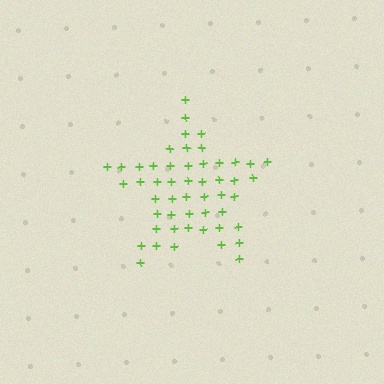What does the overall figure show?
The overall figure shows a star.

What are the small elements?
The small elements are plus signs.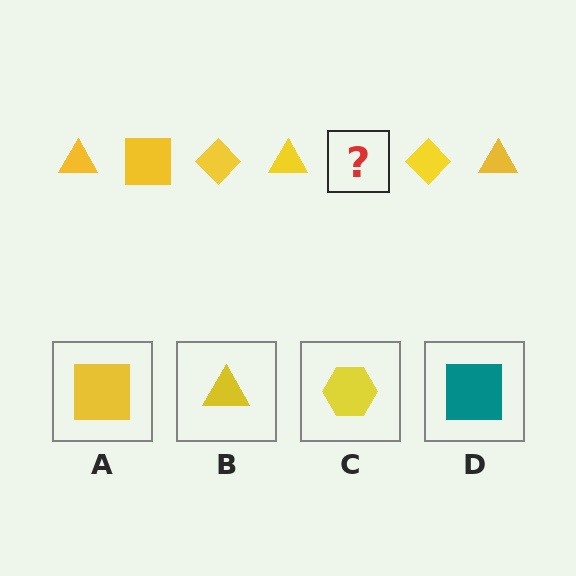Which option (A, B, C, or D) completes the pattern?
A.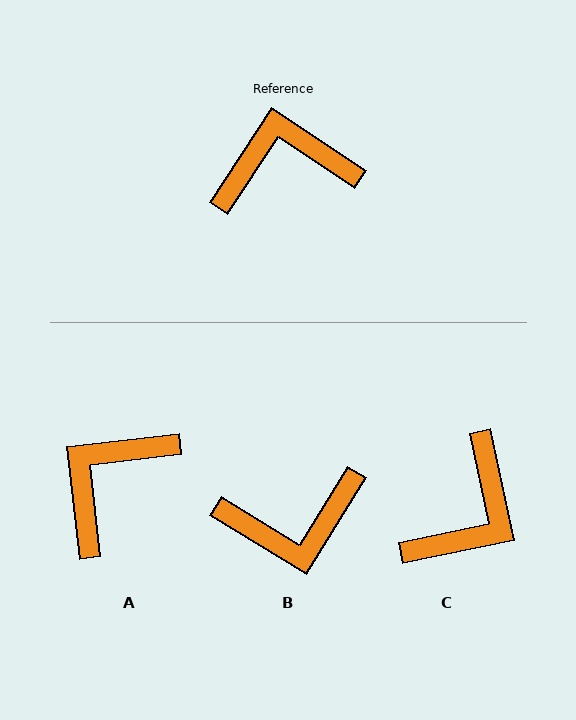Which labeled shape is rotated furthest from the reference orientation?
B, about 178 degrees away.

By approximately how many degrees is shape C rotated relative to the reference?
Approximately 135 degrees clockwise.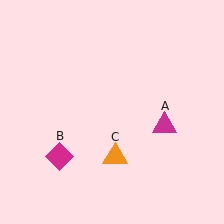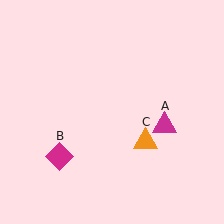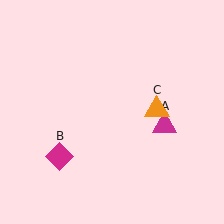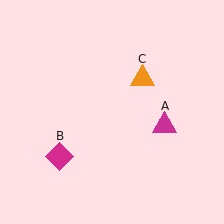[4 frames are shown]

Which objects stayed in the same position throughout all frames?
Magenta triangle (object A) and magenta diamond (object B) remained stationary.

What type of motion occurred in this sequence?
The orange triangle (object C) rotated counterclockwise around the center of the scene.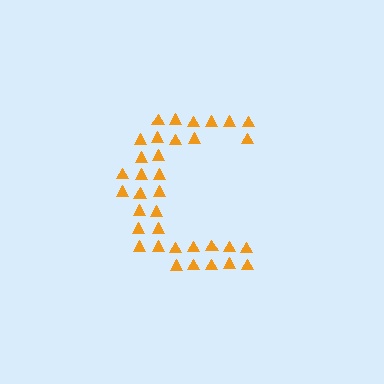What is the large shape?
The large shape is the letter C.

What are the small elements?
The small elements are triangles.